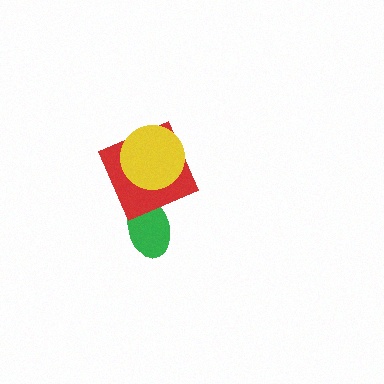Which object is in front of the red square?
The yellow circle is in front of the red square.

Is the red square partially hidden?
Yes, it is partially covered by another shape.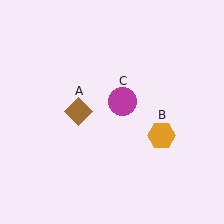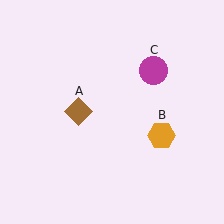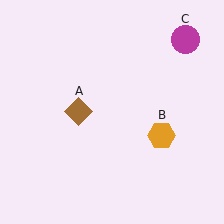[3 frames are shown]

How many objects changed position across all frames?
1 object changed position: magenta circle (object C).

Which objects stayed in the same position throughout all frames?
Brown diamond (object A) and orange hexagon (object B) remained stationary.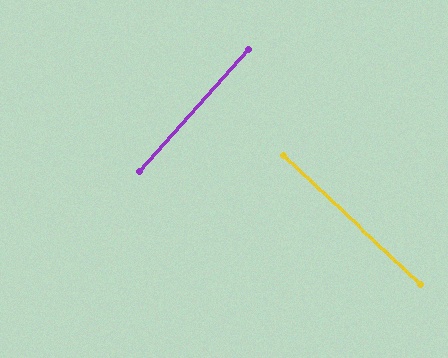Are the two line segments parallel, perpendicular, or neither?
Perpendicular — they meet at approximately 88°.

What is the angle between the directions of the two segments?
Approximately 88 degrees.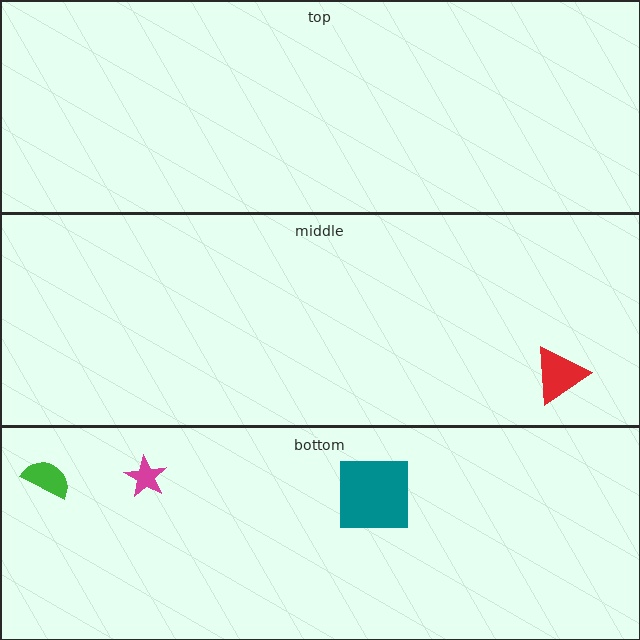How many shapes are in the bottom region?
3.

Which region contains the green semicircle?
The bottom region.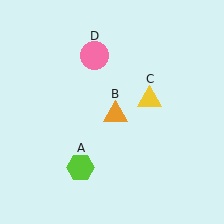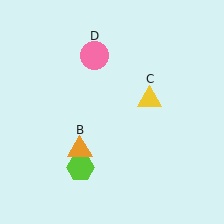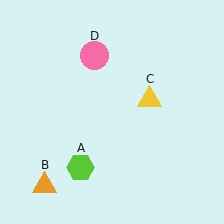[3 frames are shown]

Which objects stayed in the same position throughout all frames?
Lime hexagon (object A) and yellow triangle (object C) and pink circle (object D) remained stationary.